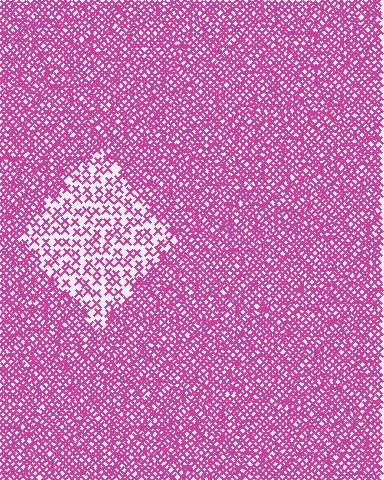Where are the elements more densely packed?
The elements are more densely packed outside the diamond boundary.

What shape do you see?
I see a diamond.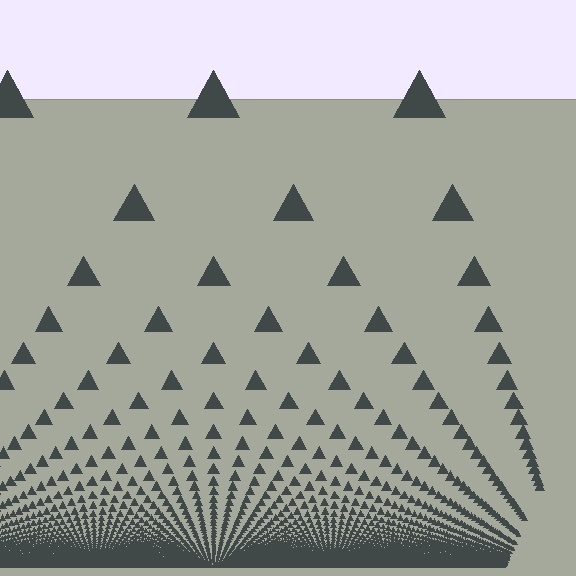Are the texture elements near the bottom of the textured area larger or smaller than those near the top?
Smaller. The gradient is inverted — elements near the bottom are smaller and denser.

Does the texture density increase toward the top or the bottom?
Density increases toward the bottom.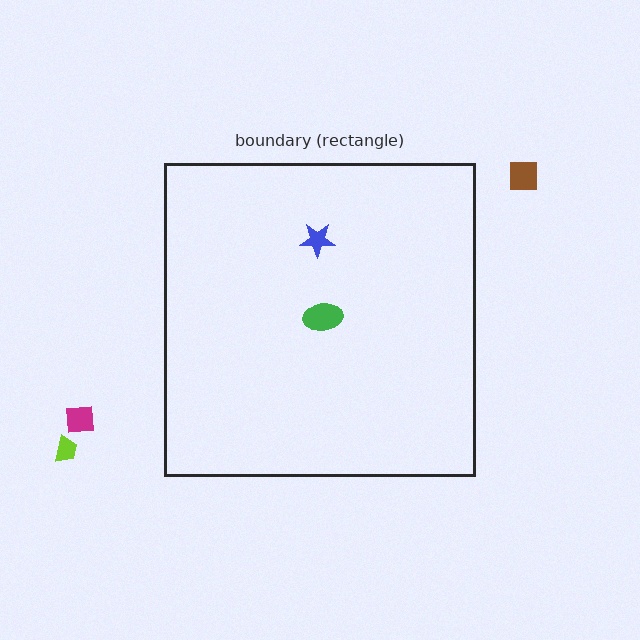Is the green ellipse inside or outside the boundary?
Inside.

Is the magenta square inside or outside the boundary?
Outside.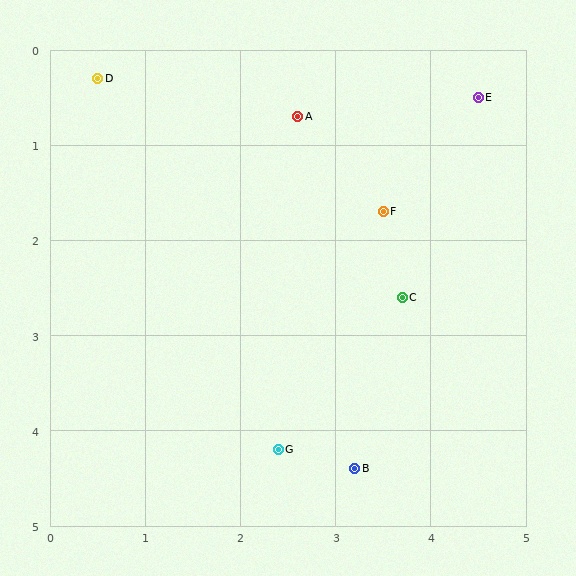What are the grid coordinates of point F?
Point F is at approximately (3.5, 1.7).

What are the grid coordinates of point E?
Point E is at approximately (4.5, 0.5).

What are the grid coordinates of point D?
Point D is at approximately (0.5, 0.3).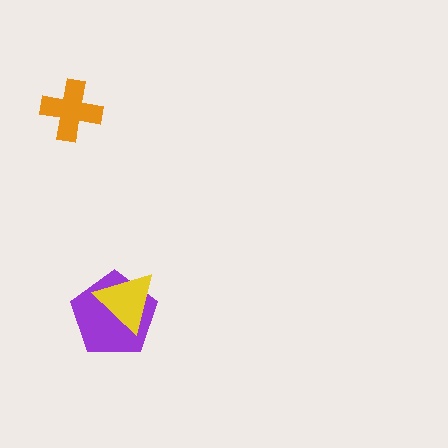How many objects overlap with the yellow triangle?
1 object overlaps with the yellow triangle.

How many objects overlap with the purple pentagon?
1 object overlaps with the purple pentagon.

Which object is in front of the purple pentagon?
The yellow triangle is in front of the purple pentagon.